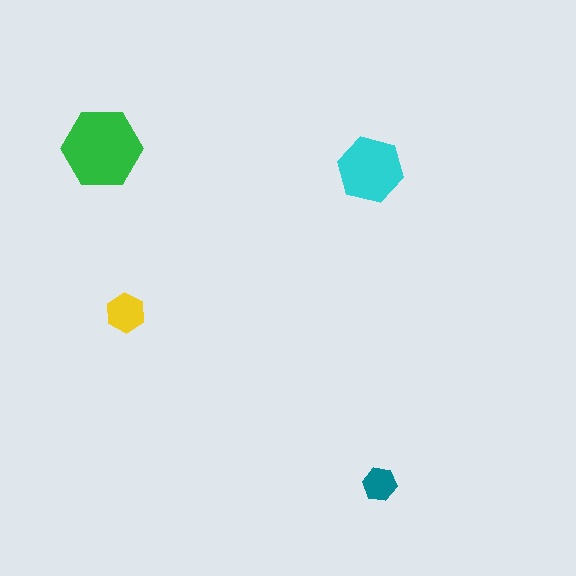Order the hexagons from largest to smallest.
the green one, the cyan one, the yellow one, the teal one.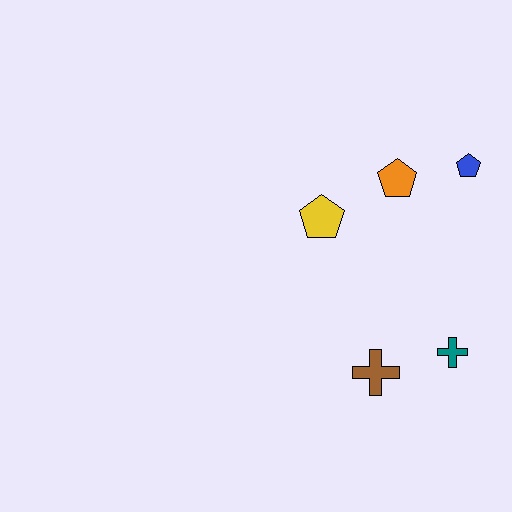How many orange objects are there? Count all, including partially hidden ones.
There is 1 orange object.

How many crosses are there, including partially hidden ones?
There are 2 crosses.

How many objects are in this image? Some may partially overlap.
There are 5 objects.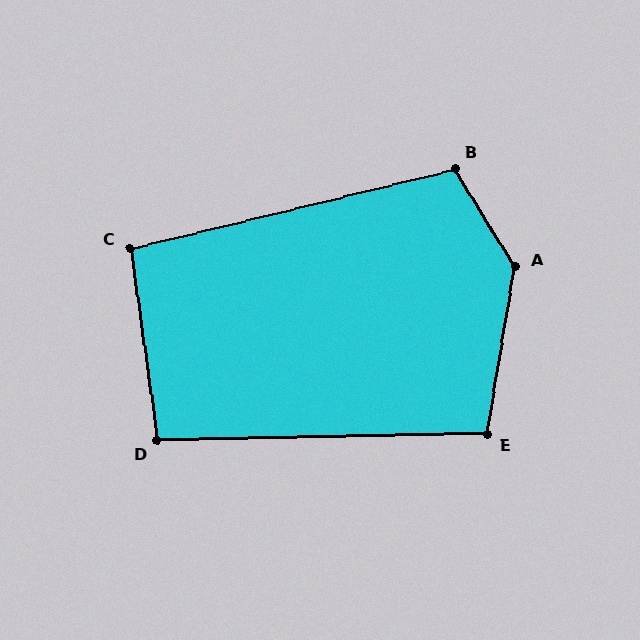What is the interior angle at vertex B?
Approximately 108 degrees (obtuse).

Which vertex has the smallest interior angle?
C, at approximately 96 degrees.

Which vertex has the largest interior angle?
A, at approximately 139 degrees.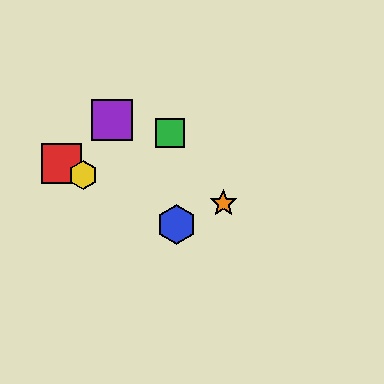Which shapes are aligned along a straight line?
The red square, the blue hexagon, the yellow hexagon are aligned along a straight line.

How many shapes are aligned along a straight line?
3 shapes (the red square, the blue hexagon, the yellow hexagon) are aligned along a straight line.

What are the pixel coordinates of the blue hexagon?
The blue hexagon is at (176, 225).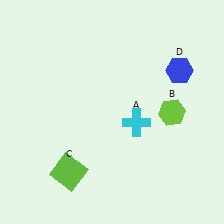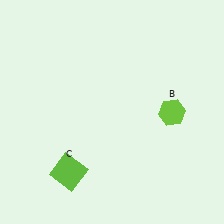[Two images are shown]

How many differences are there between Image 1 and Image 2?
There are 2 differences between the two images.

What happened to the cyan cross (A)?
The cyan cross (A) was removed in Image 2. It was in the bottom-right area of Image 1.